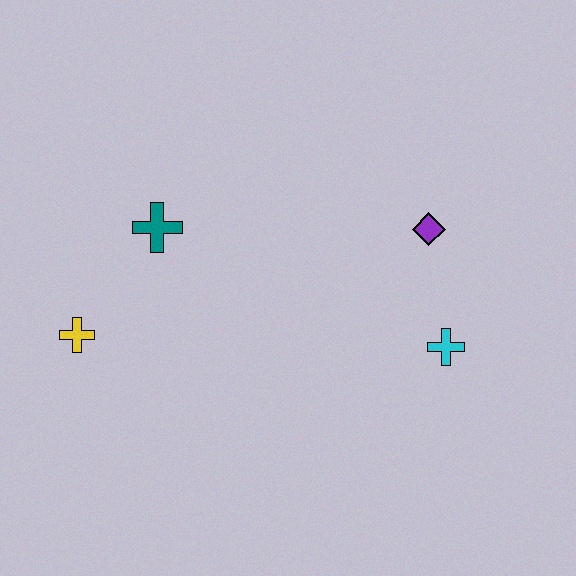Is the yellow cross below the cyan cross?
No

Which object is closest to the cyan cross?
The purple diamond is closest to the cyan cross.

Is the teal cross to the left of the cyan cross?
Yes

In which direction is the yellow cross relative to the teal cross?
The yellow cross is below the teal cross.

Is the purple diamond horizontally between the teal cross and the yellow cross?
No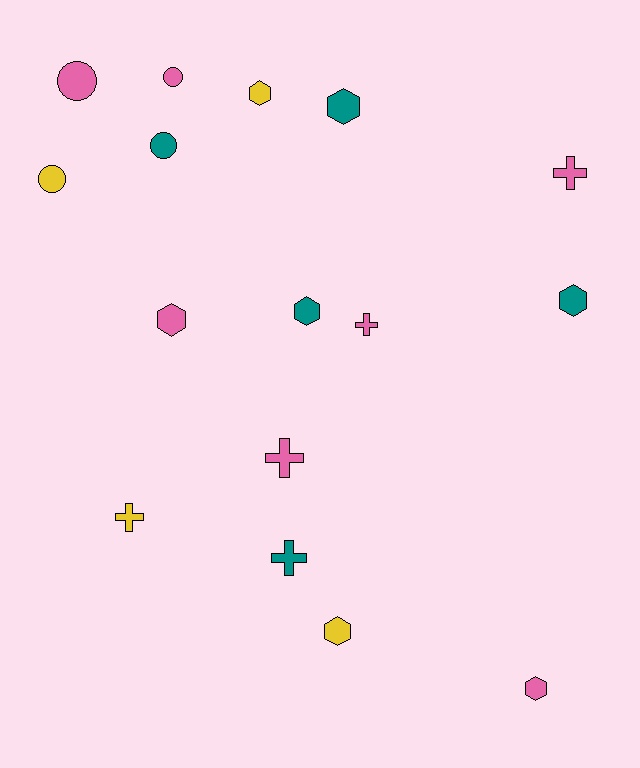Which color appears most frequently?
Pink, with 7 objects.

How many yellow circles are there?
There is 1 yellow circle.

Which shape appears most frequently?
Hexagon, with 7 objects.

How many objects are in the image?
There are 16 objects.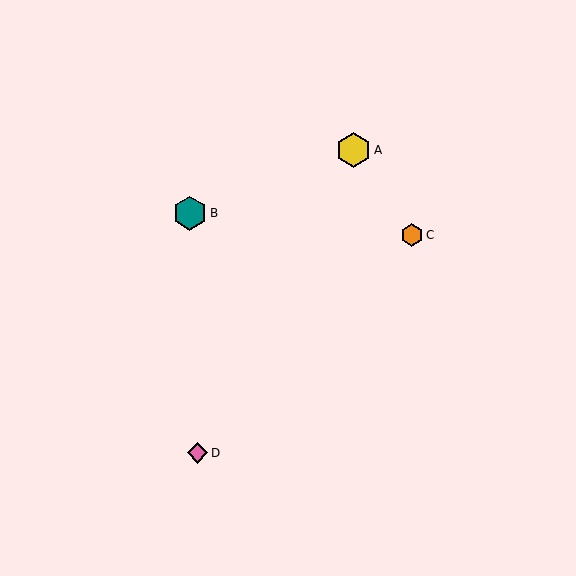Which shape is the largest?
The yellow hexagon (labeled A) is the largest.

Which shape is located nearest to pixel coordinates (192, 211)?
The teal hexagon (labeled B) at (190, 213) is nearest to that location.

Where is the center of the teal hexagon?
The center of the teal hexagon is at (190, 213).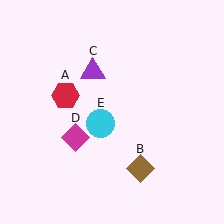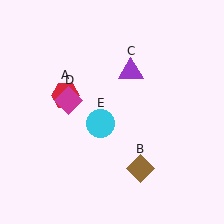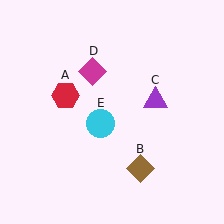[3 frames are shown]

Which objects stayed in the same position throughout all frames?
Red hexagon (object A) and brown diamond (object B) and cyan circle (object E) remained stationary.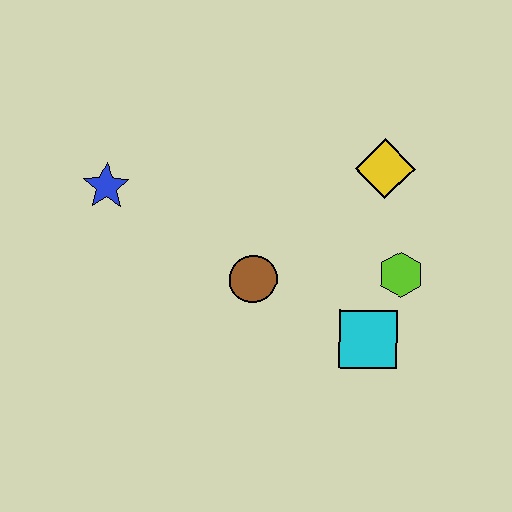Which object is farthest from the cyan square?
The blue star is farthest from the cyan square.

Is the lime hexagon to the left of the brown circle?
No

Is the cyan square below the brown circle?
Yes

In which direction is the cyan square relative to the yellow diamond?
The cyan square is below the yellow diamond.